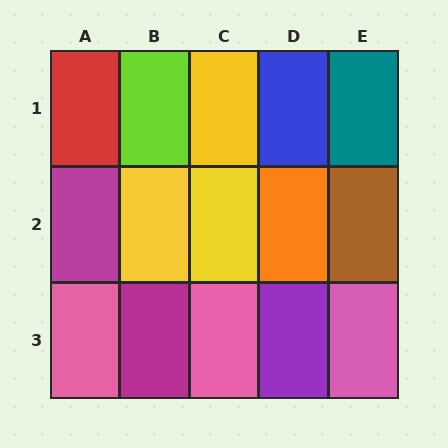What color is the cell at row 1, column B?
Lime.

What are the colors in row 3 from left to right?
Pink, magenta, pink, purple, pink.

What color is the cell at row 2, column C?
Yellow.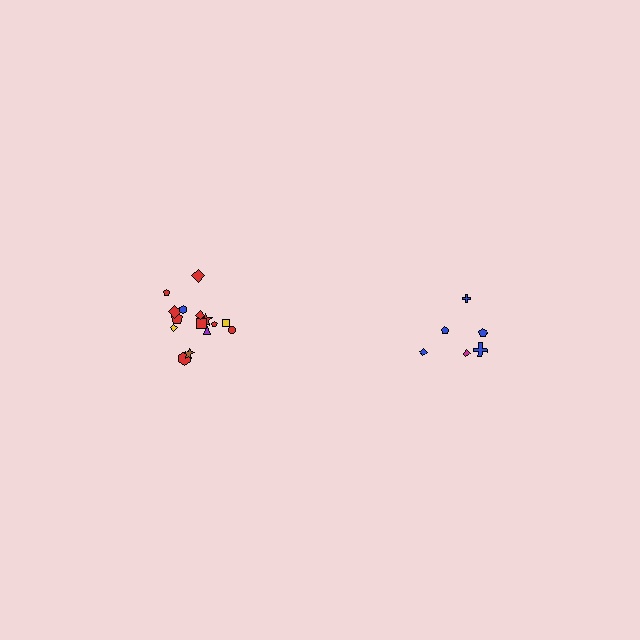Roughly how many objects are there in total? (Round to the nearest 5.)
Roughly 20 objects in total.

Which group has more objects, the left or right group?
The left group.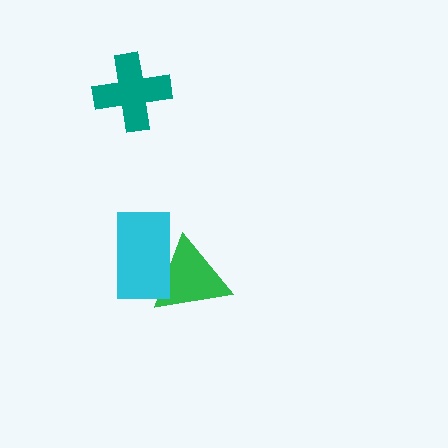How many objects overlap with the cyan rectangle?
1 object overlaps with the cyan rectangle.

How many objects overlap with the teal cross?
0 objects overlap with the teal cross.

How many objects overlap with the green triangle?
1 object overlaps with the green triangle.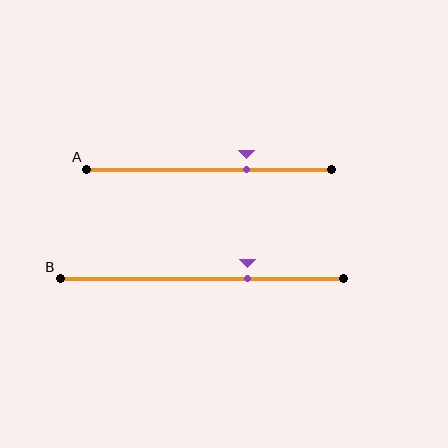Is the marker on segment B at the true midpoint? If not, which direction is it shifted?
No, the marker on segment B is shifted to the right by about 16% of the segment length.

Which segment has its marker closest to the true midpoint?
Segment A has its marker closest to the true midpoint.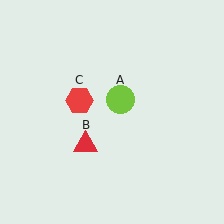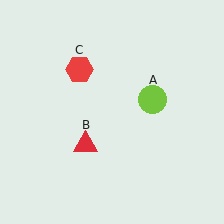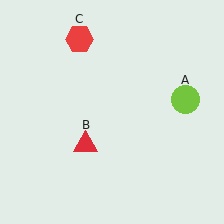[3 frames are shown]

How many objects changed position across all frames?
2 objects changed position: lime circle (object A), red hexagon (object C).